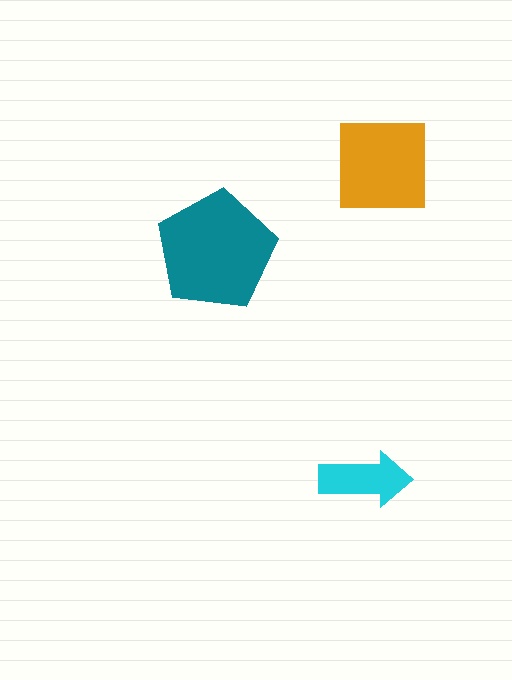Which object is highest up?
The orange square is topmost.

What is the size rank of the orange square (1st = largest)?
2nd.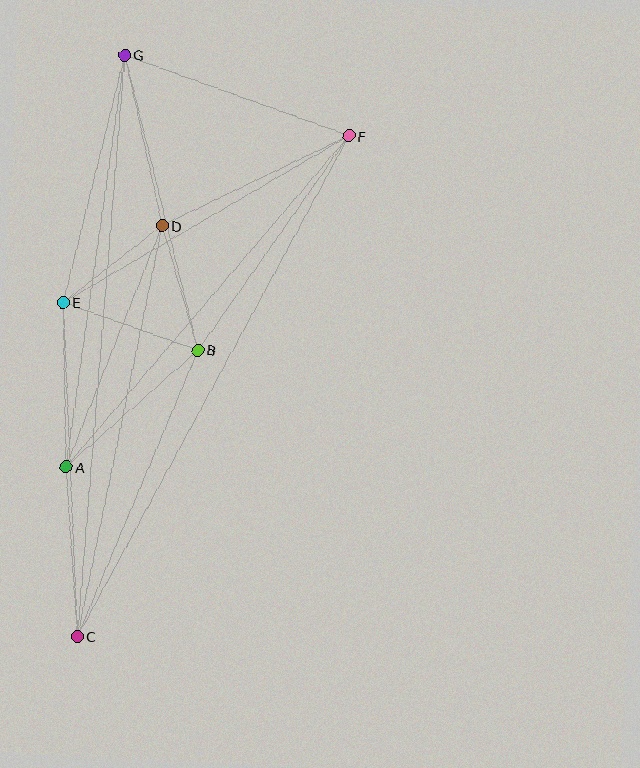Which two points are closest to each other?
Points D and E are closest to each other.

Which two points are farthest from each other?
Points C and G are farthest from each other.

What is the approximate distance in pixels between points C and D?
The distance between C and D is approximately 419 pixels.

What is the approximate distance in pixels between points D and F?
The distance between D and F is approximately 207 pixels.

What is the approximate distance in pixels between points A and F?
The distance between A and F is approximately 435 pixels.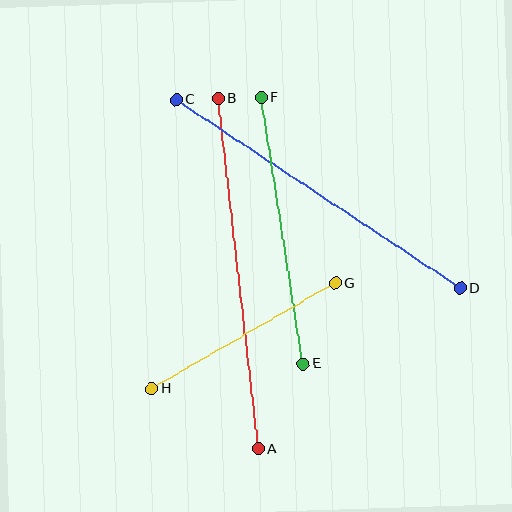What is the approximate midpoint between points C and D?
The midpoint is at approximately (318, 194) pixels.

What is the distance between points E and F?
The distance is approximately 269 pixels.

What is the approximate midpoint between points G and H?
The midpoint is at approximately (243, 336) pixels.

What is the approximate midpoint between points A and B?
The midpoint is at approximately (238, 274) pixels.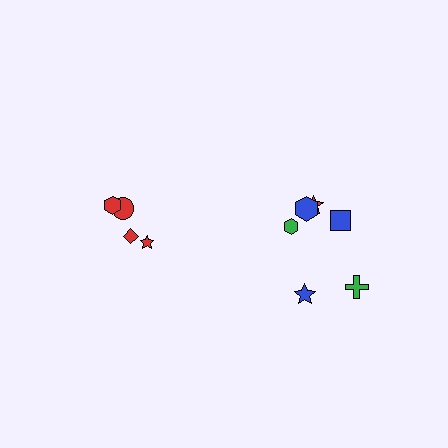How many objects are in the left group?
There are 4 objects.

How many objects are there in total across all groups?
There are 10 objects.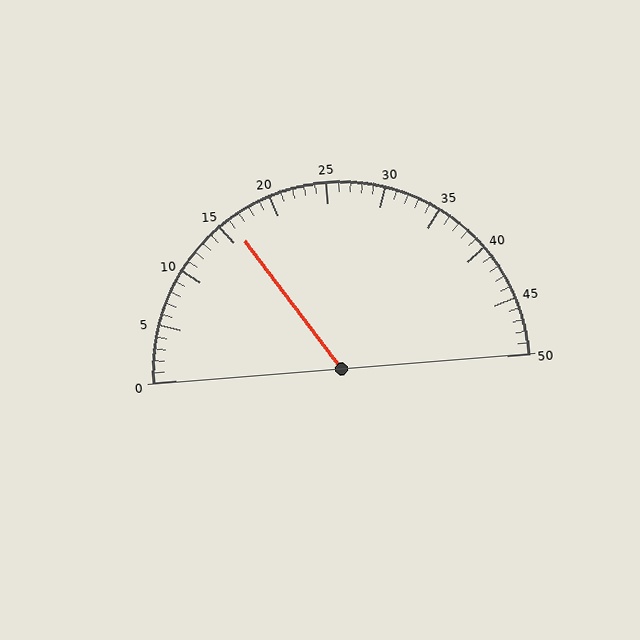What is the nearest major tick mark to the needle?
The nearest major tick mark is 15.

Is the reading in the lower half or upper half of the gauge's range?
The reading is in the lower half of the range (0 to 50).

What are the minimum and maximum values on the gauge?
The gauge ranges from 0 to 50.